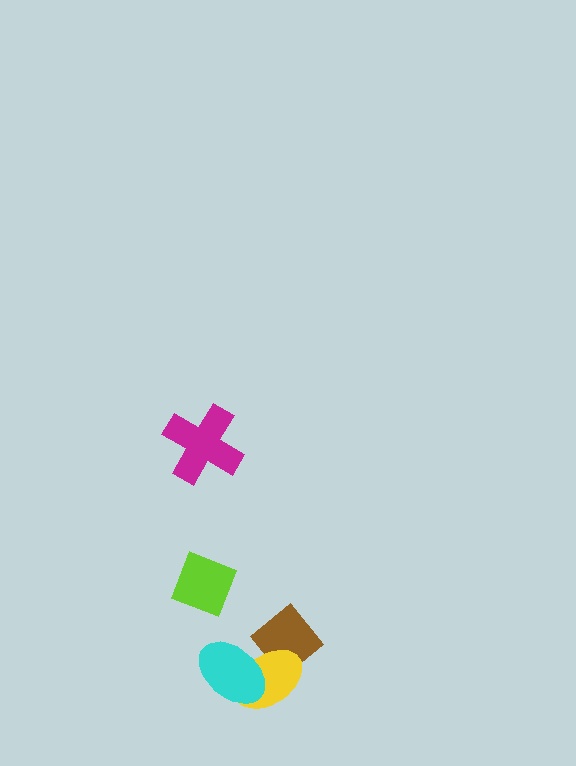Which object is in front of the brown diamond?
The yellow ellipse is in front of the brown diamond.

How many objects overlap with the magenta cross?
0 objects overlap with the magenta cross.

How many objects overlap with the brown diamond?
1 object overlaps with the brown diamond.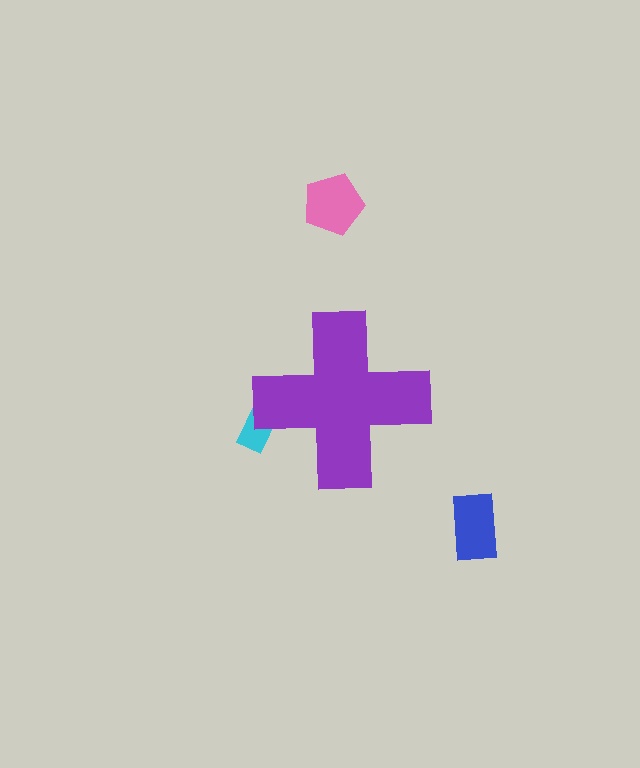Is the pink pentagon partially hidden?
No, the pink pentagon is fully visible.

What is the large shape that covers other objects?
A purple cross.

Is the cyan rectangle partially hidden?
Yes, the cyan rectangle is partially hidden behind the purple cross.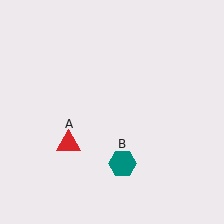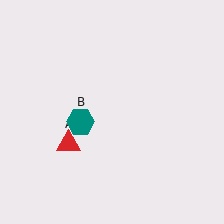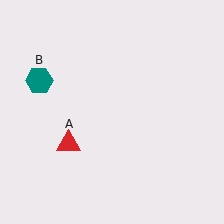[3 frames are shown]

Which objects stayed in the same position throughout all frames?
Red triangle (object A) remained stationary.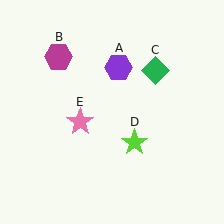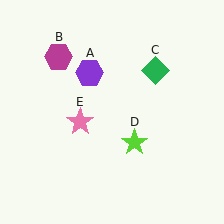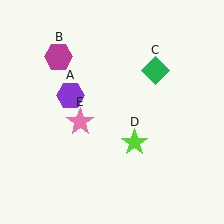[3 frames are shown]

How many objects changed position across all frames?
1 object changed position: purple hexagon (object A).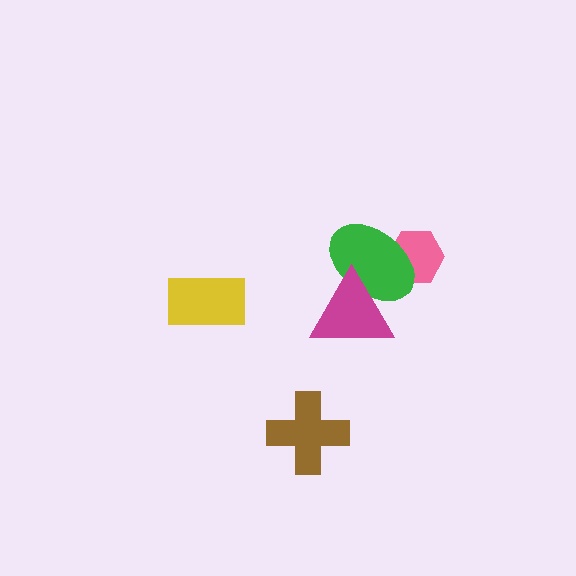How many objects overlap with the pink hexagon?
1 object overlaps with the pink hexagon.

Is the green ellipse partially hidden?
Yes, it is partially covered by another shape.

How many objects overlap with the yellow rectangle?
0 objects overlap with the yellow rectangle.